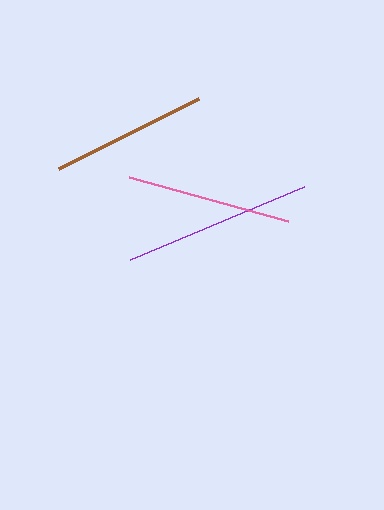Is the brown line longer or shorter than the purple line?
The purple line is longer than the brown line.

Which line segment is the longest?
The purple line is the longest at approximately 189 pixels.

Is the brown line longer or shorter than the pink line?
The pink line is longer than the brown line.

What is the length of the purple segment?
The purple segment is approximately 189 pixels long.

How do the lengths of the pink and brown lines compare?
The pink and brown lines are approximately the same length.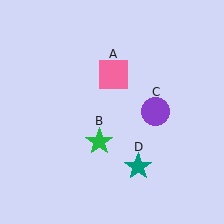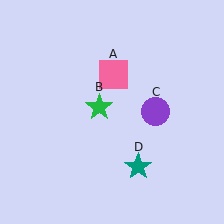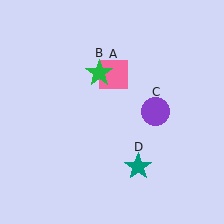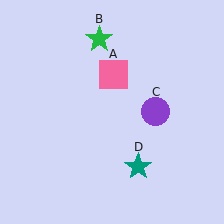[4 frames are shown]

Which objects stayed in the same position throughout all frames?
Pink square (object A) and purple circle (object C) and teal star (object D) remained stationary.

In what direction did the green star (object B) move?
The green star (object B) moved up.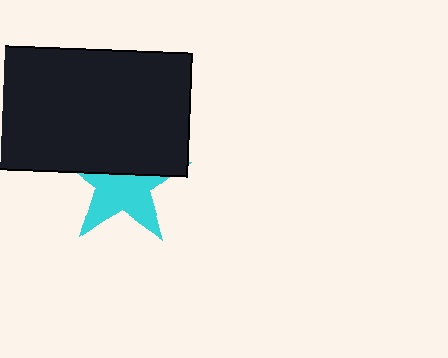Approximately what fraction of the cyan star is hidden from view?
Roughly 45% of the cyan star is hidden behind the black rectangle.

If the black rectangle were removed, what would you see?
You would see the complete cyan star.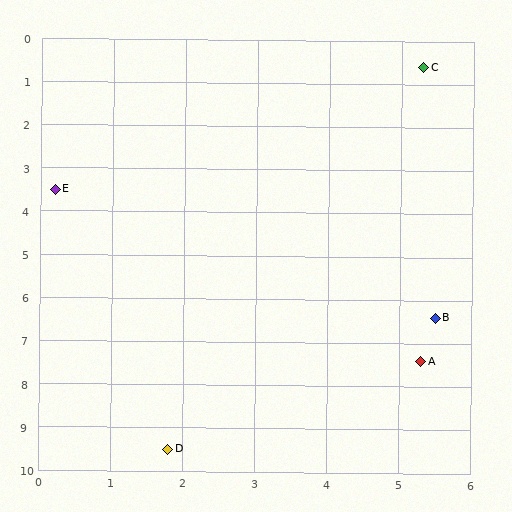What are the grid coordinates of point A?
Point A is at approximately (5.3, 7.4).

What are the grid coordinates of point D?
Point D is at approximately (1.8, 9.5).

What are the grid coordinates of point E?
Point E is at approximately (0.2, 3.5).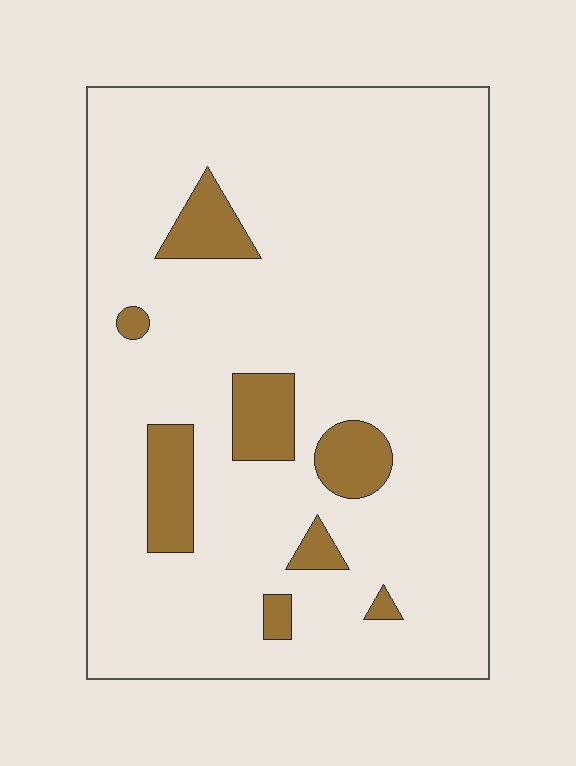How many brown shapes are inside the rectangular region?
8.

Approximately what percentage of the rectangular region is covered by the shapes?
Approximately 10%.